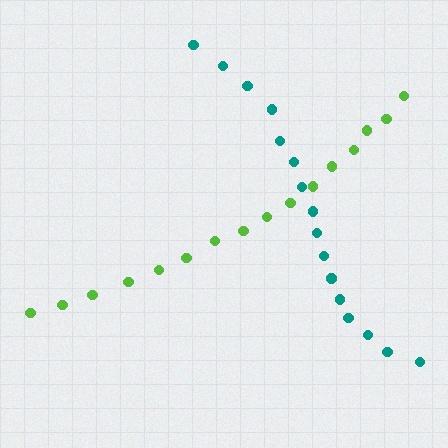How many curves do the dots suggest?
There are 2 distinct paths.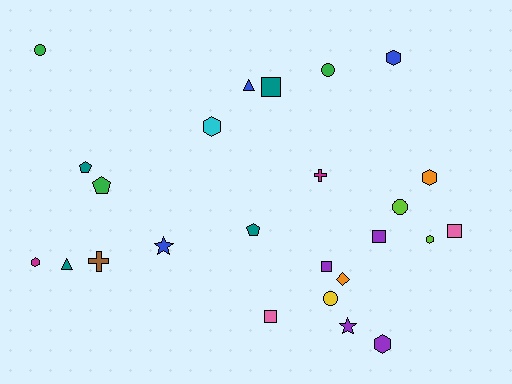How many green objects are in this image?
There are 3 green objects.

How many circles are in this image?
There are 4 circles.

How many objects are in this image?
There are 25 objects.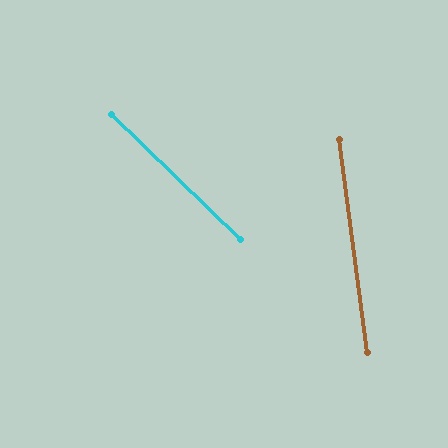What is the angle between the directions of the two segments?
Approximately 38 degrees.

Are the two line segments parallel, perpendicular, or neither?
Neither parallel nor perpendicular — they differ by about 38°.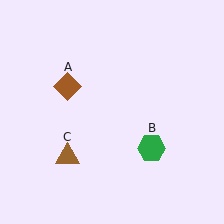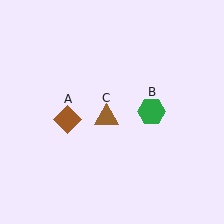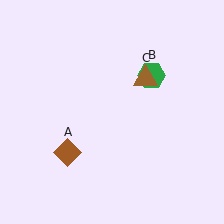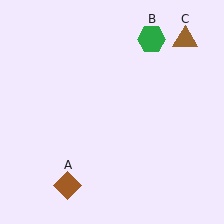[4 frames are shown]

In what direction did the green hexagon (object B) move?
The green hexagon (object B) moved up.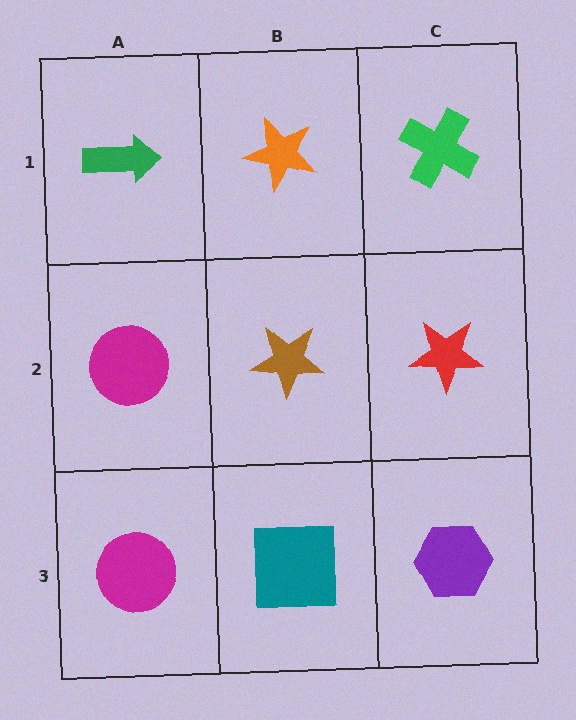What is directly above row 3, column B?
A brown star.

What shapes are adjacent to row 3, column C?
A red star (row 2, column C), a teal square (row 3, column B).